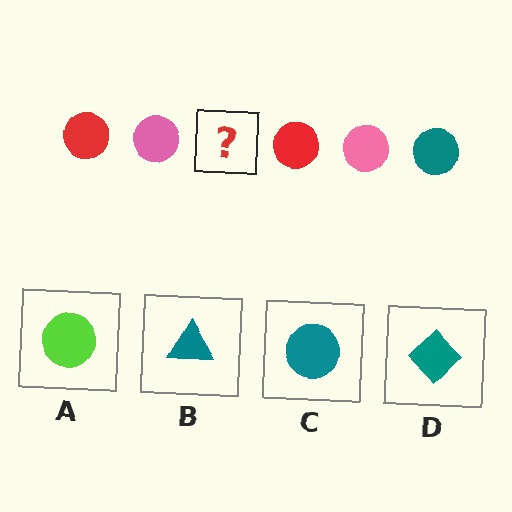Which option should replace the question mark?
Option C.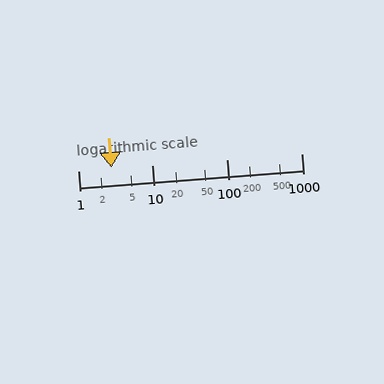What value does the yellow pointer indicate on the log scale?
The pointer indicates approximately 2.8.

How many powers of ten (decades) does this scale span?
The scale spans 3 decades, from 1 to 1000.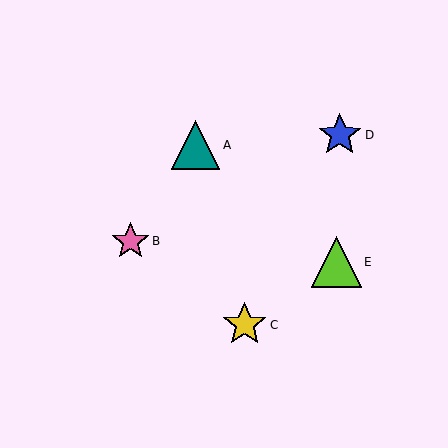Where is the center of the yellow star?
The center of the yellow star is at (245, 325).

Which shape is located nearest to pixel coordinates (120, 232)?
The pink star (labeled B) at (130, 241) is nearest to that location.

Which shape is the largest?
The lime triangle (labeled E) is the largest.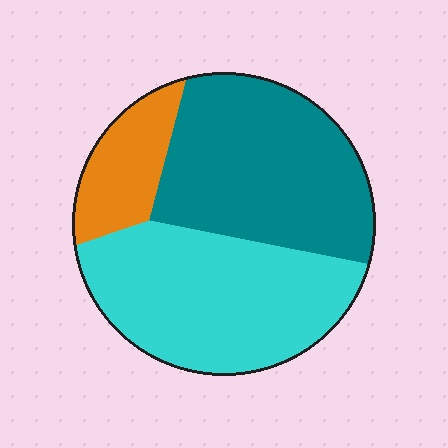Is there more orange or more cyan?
Cyan.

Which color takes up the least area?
Orange, at roughly 15%.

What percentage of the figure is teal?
Teal takes up about two fifths (2/5) of the figure.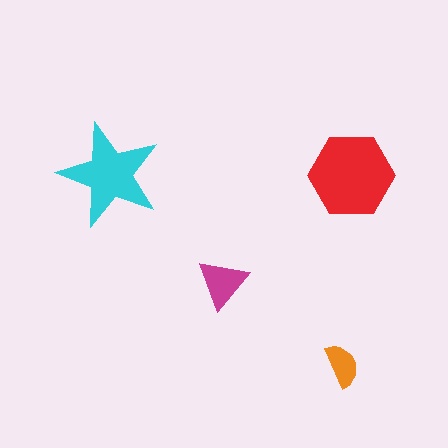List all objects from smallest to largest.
The orange semicircle, the magenta triangle, the cyan star, the red hexagon.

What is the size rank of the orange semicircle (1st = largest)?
4th.